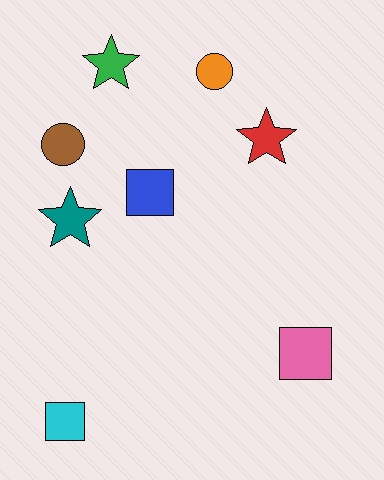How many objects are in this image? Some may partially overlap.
There are 8 objects.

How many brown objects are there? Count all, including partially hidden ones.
There is 1 brown object.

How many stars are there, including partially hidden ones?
There are 3 stars.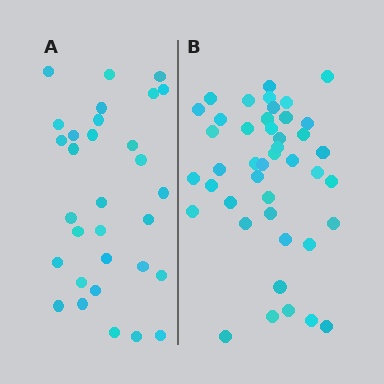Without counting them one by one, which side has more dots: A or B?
Region B (the right region) has more dots.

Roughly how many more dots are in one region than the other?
Region B has roughly 12 or so more dots than region A.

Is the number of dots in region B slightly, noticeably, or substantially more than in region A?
Region B has noticeably more, but not dramatically so. The ratio is roughly 1.4 to 1.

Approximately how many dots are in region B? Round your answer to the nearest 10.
About 40 dots. (The exact count is 43, which rounds to 40.)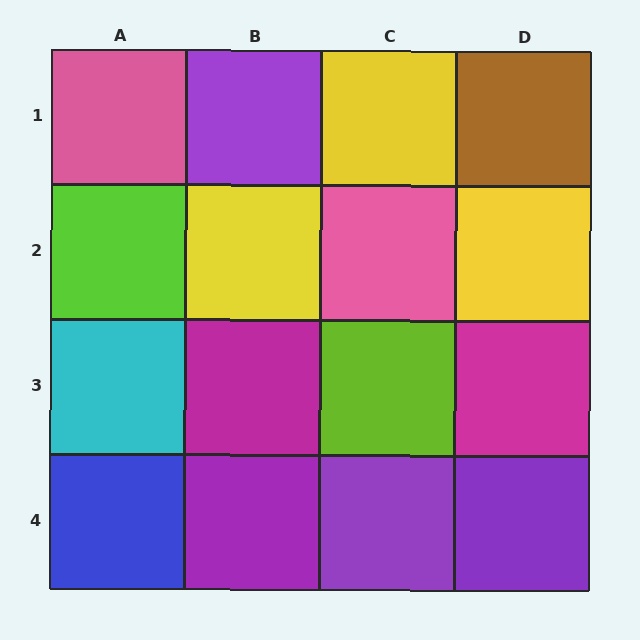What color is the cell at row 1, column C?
Yellow.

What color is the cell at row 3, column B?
Magenta.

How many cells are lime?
2 cells are lime.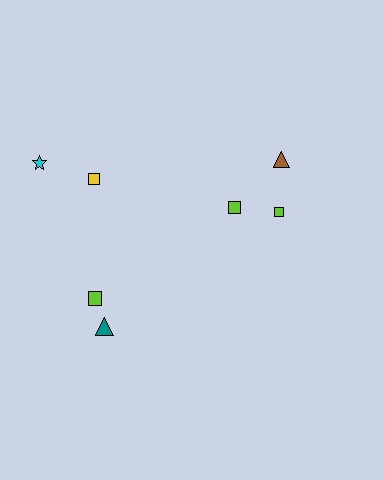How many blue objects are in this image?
There are no blue objects.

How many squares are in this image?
There are 4 squares.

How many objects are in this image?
There are 7 objects.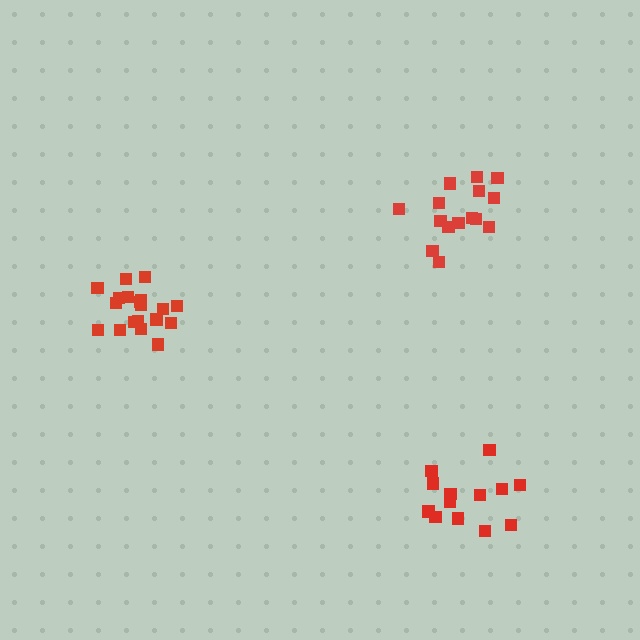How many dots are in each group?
Group 1: 13 dots, Group 2: 19 dots, Group 3: 15 dots (47 total).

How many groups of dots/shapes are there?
There are 3 groups.